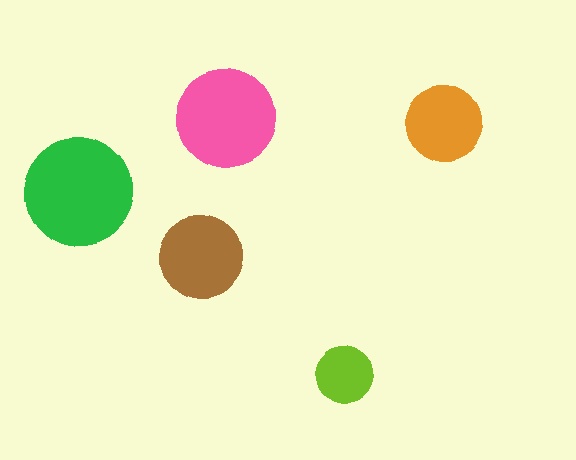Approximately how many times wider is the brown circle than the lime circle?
About 1.5 times wider.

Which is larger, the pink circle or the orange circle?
The pink one.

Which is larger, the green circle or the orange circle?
The green one.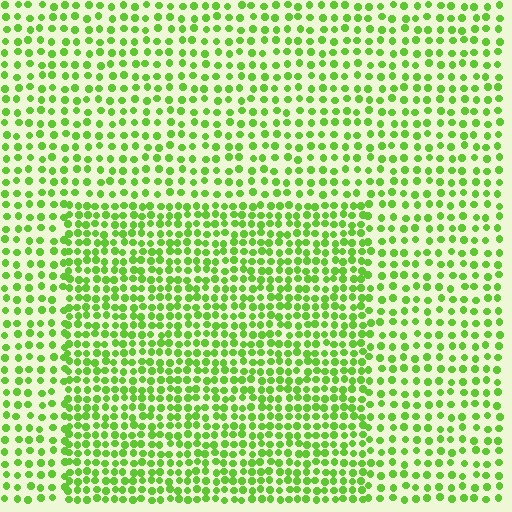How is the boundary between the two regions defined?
The boundary is defined by a change in element density (approximately 1.6x ratio). All elements are the same color, size, and shape.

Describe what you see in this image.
The image contains small lime elements arranged at two different densities. A rectangle-shaped region is visible where the elements are more densely packed than the surrounding area.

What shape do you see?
I see a rectangle.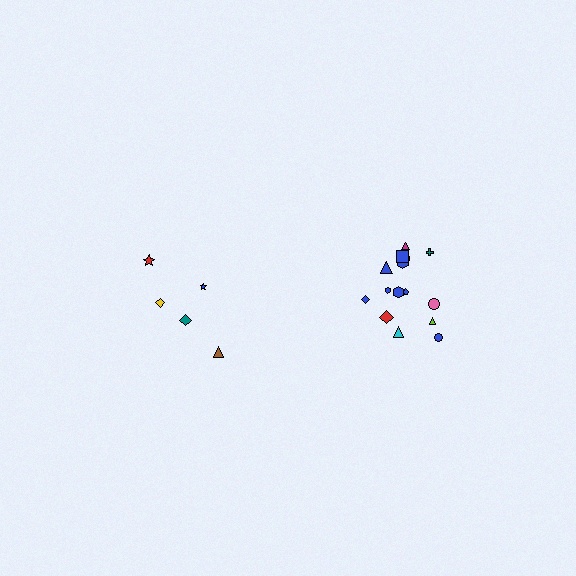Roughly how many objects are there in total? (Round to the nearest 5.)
Roughly 20 objects in total.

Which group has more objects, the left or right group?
The right group.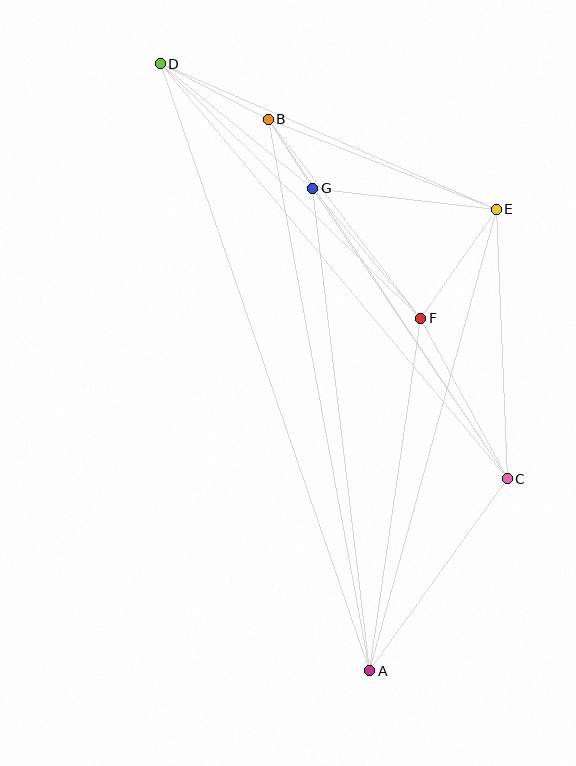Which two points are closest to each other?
Points B and G are closest to each other.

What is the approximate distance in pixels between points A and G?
The distance between A and G is approximately 486 pixels.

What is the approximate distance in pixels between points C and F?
The distance between C and F is approximately 182 pixels.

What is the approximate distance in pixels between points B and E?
The distance between B and E is approximately 245 pixels.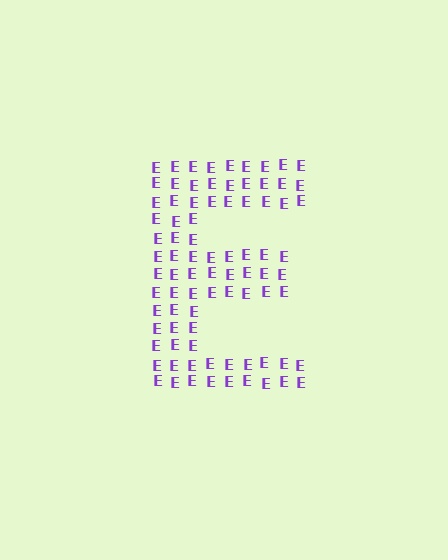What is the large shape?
The large shape is the letter E.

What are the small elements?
The small elements are letter E's.